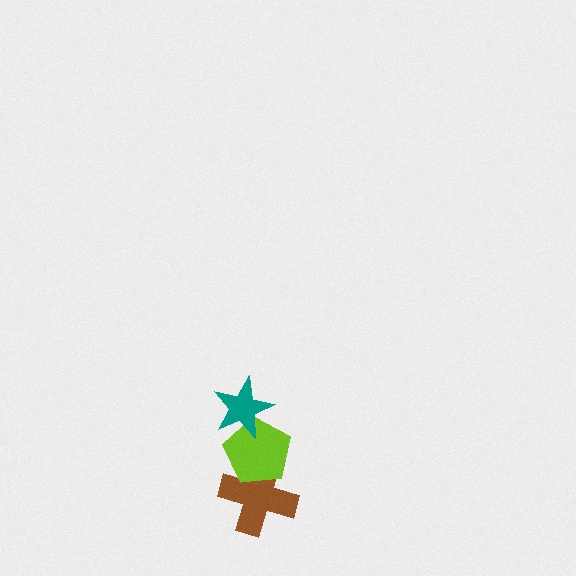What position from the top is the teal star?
The teal star is 1st from the top.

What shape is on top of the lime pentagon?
The teal star is on top of the lime pentagon.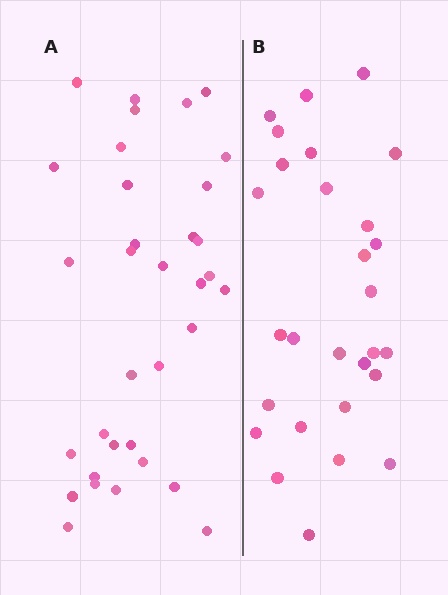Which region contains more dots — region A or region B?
Region A (the left region) has more dots.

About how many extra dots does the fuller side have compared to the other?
Region A has about 6 more dots than region B.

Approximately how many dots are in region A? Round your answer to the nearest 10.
About 30 dots. (The exact count is 34, which rounds to 30.)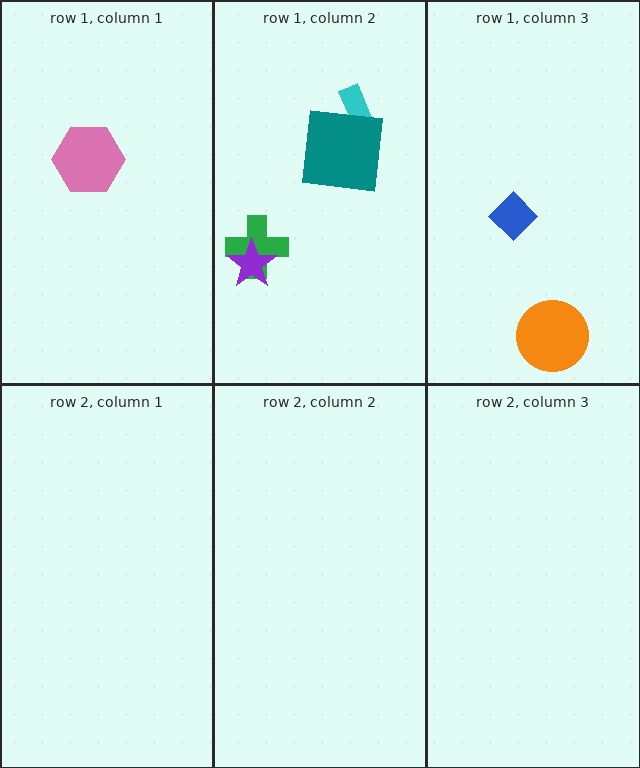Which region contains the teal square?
The row 1, column 2 region.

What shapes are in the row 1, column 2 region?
The cyan arrow, the green cross, the teal square, the purple star.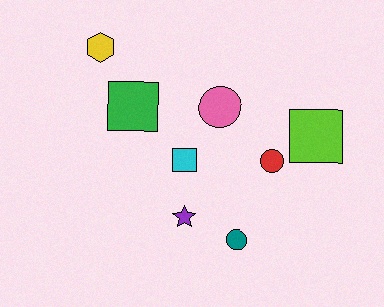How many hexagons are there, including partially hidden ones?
There is 1 hexagon.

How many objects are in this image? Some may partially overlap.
There are 8 objects.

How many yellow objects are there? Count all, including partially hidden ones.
There is 1 yellow object.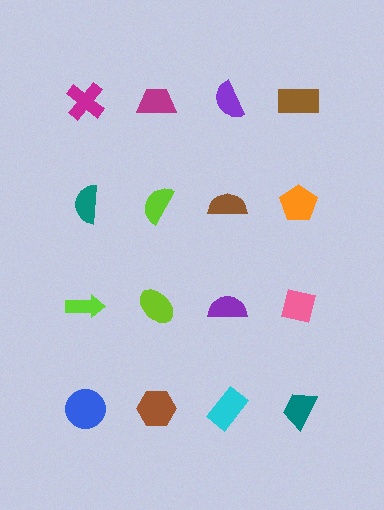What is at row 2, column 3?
A brown semicircle.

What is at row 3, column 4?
A pink square.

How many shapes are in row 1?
4 shapes.